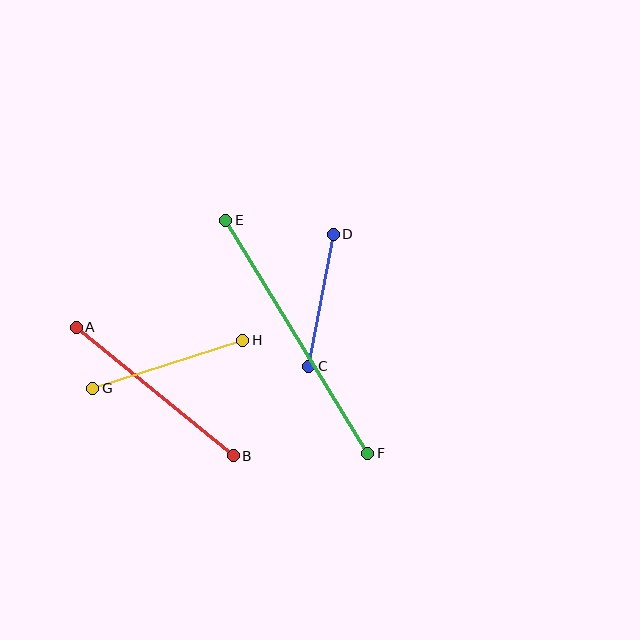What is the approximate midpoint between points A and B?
The midpoint is at approximately (155, 391) pixels.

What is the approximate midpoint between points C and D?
The midpoint is at approximately (321, 300) pixels.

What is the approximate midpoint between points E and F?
The midpoint is at approximately (297, 337) pixels.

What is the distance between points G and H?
The distance is approximately 157 pixels.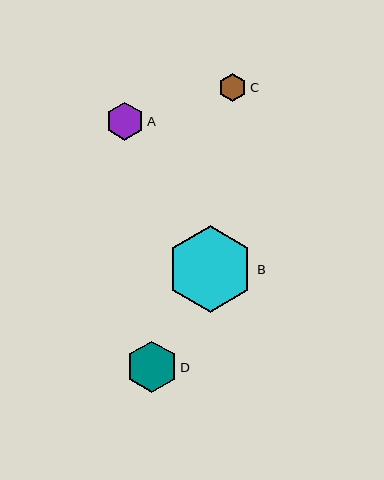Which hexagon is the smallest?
Hexagon C is the smallest with a size of approximately 28 pixels.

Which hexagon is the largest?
Hexagon B is the largest with a size of approximately 87 pixels.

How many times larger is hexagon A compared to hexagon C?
Hexagon A is approximately 1.3 times the size of hexagon C.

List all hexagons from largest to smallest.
From largest to smallest: B, D, A, C.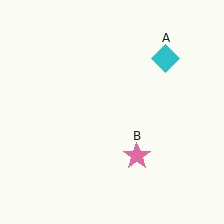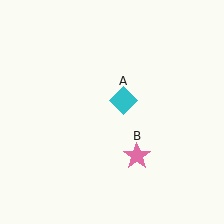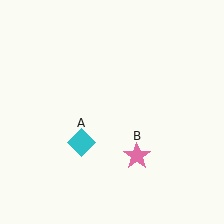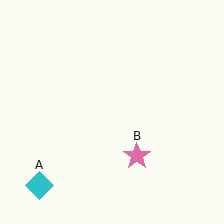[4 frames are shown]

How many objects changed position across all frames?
1 object changed position: cyan diamond (object A).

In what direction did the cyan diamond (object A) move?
The cyan diamond (object A) moved down and to the left.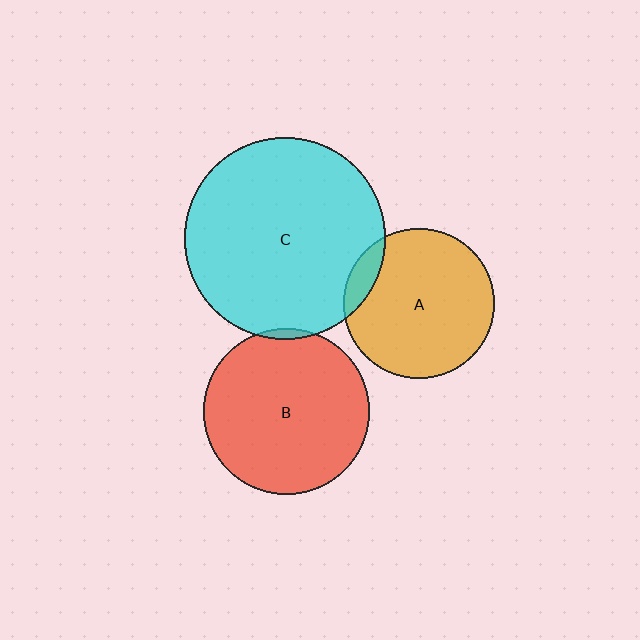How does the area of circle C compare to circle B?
Approximately 1.5 times.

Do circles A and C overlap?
Yes.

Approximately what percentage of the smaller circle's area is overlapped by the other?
Approximately 10%.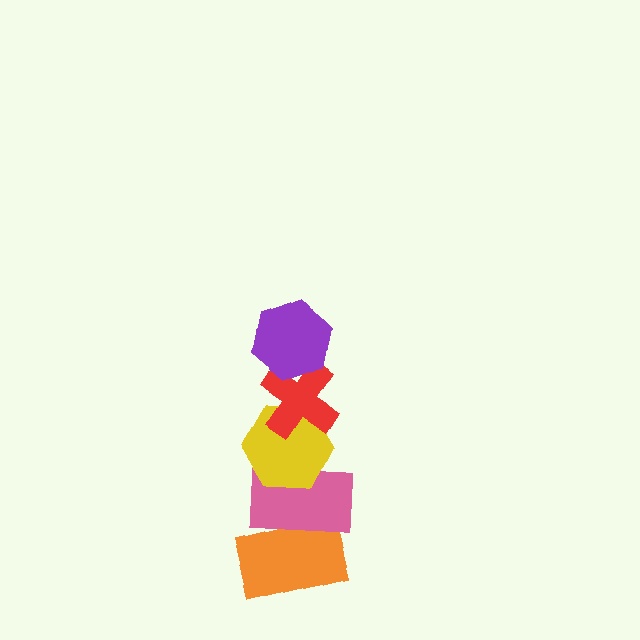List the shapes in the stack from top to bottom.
From top to bottom: the purple hexagon, the red cross, the yellow hexagon, the pink rectangle, the orange rectangle.